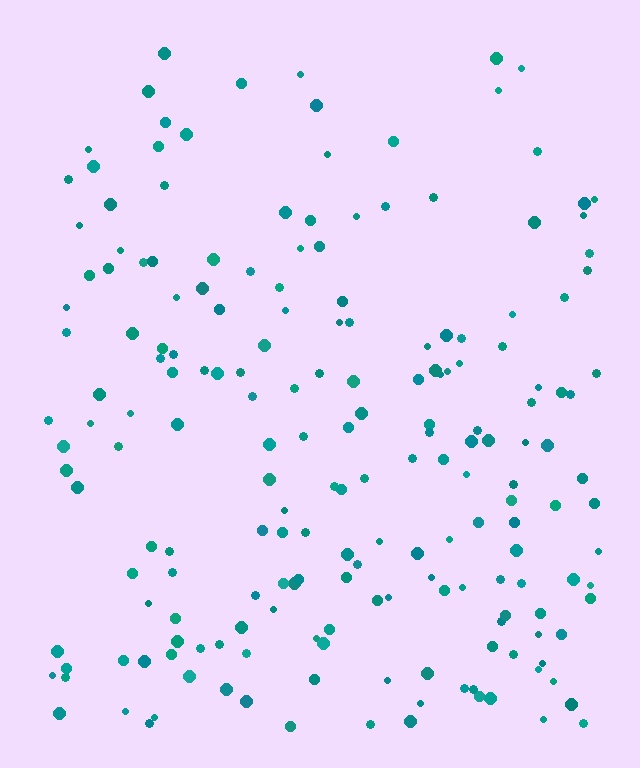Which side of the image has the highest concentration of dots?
The bottom.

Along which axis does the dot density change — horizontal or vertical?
Vertical.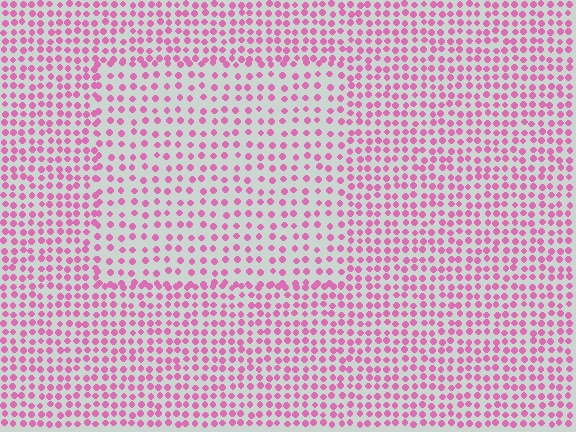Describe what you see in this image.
The image contains small pink elements arranged at two different densities. A rectangle-shaped region is visible where the elements are less densely packed than the surrounding area.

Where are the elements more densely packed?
The elements are more densely packed outside the rectangle boundary.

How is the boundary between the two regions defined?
The boundary is defined by a change in element density (approximately 1.6x ratio). All elements are the same color, size, and shape.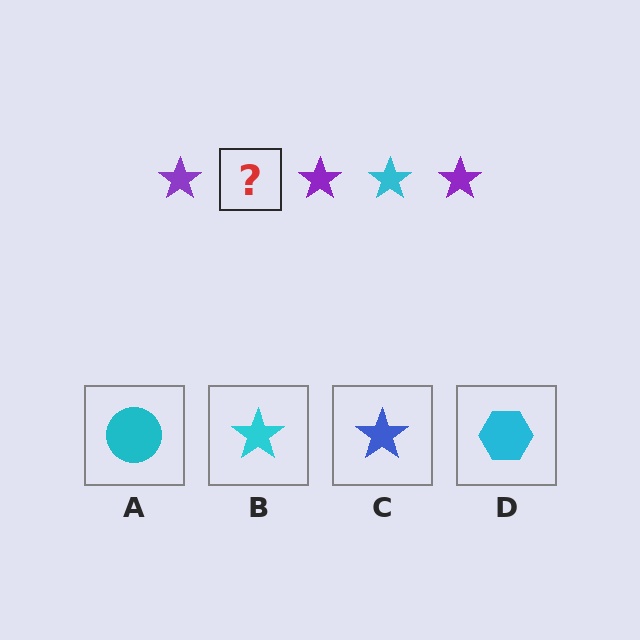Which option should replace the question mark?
Option B.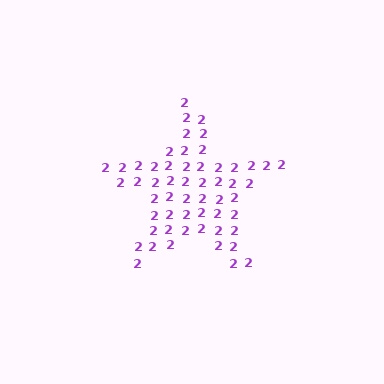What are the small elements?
The small elements are digit 2's.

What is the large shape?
The large shape is a star.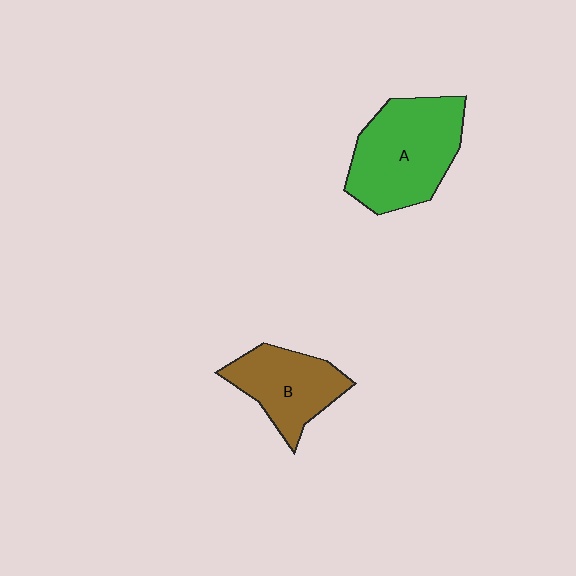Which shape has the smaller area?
Shape B (brown).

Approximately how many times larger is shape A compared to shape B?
Approximately 1.5 times.